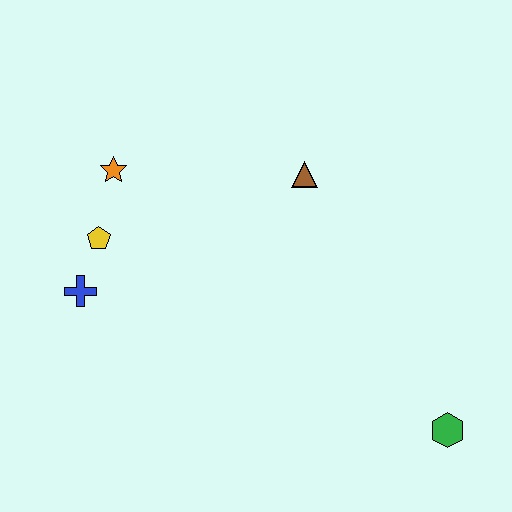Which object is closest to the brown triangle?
The orange star is closest to the brown triangle.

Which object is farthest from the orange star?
The green hexagon is farthest from the orange star.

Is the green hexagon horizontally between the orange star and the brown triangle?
No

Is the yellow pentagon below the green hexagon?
No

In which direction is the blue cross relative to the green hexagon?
The blue cross is to the left of the green hexagon.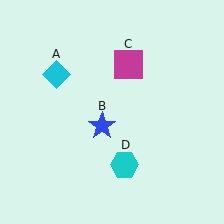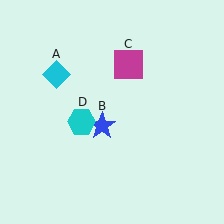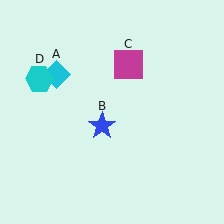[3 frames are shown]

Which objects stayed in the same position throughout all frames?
Cyan diamond (object A) and blue star (object B) and magenta square (object C) remained stationary.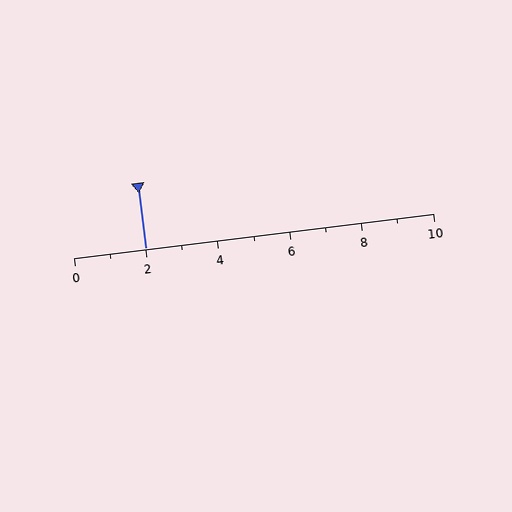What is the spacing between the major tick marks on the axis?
The major ticks are spaced 2 apart.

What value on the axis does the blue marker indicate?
The marker indicates approximately 2.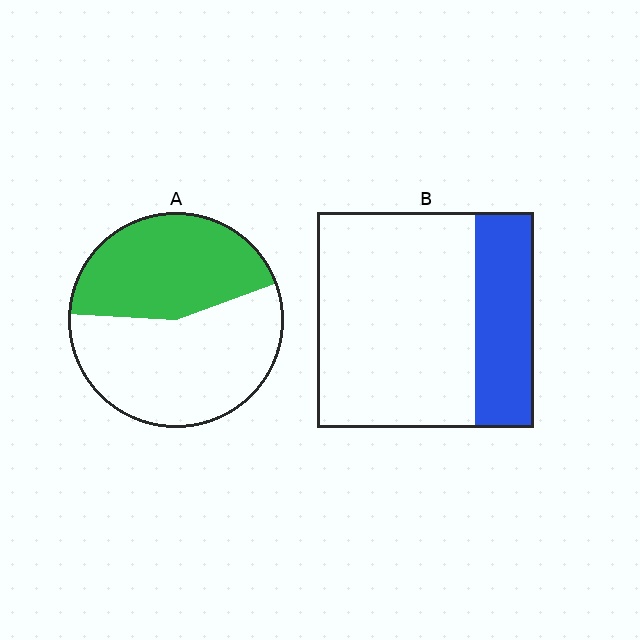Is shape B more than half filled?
No.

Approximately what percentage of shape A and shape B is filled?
A is approximately 45% and B is approximately 25%.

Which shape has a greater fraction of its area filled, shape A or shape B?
Shape A.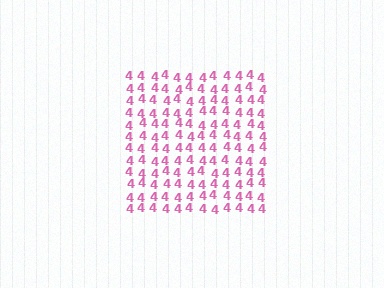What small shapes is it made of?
It is made of small digit 4's.